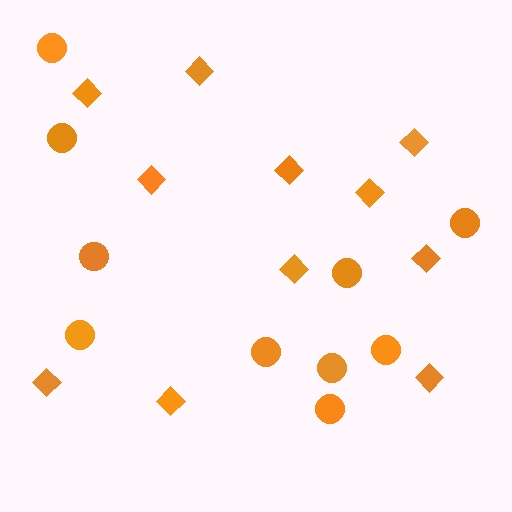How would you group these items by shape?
There are 2 groups: one group of circles (10) and one group of diamonds (11).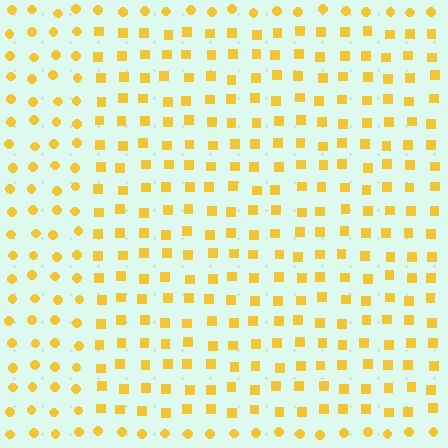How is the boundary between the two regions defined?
The boundary is defined by a change in element shape: squares inside vs. circles outside. All elements share the same color and spacing.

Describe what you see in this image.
The image is filled with small yellow elements arranged in a uniform grid. A rectangle-shaped region contains squares, while the surrounding area contains circles. The boundary is defined purely by the change in element shape.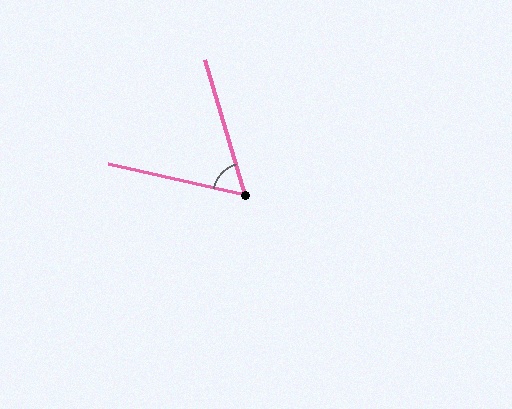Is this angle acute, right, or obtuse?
It is acute.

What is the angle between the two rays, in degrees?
Approximately 61 degrees.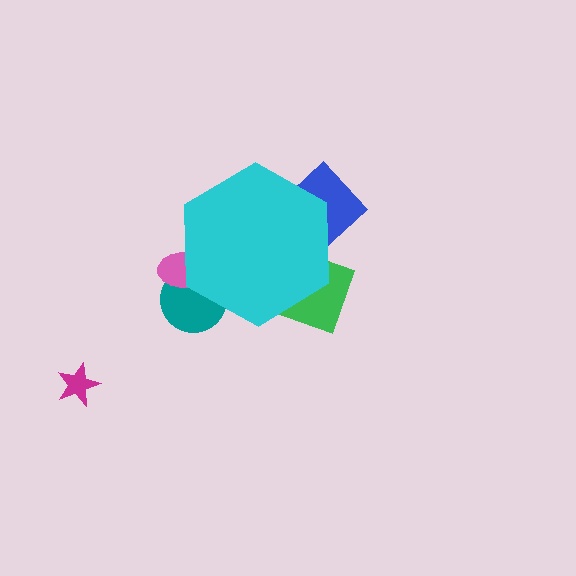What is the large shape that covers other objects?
A cyan hexagon.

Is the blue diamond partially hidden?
Yes, the blue diamond is partially hidden behind the cyan hexagon.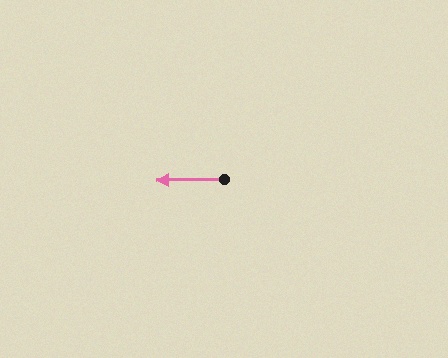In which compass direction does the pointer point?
West.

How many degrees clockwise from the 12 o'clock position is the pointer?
Approximately 269 degrees.